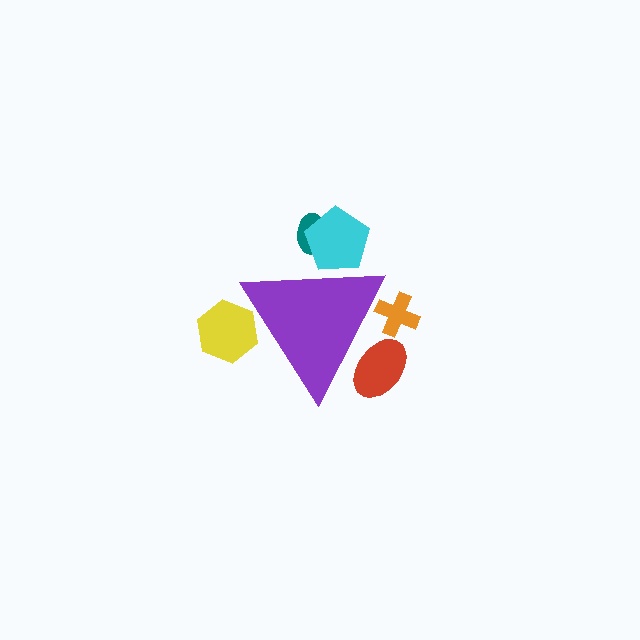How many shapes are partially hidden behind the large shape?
5 shapes are partially hidden.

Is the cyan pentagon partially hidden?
Yes, the cyan pentagon is partially hidden behind the purple triangle.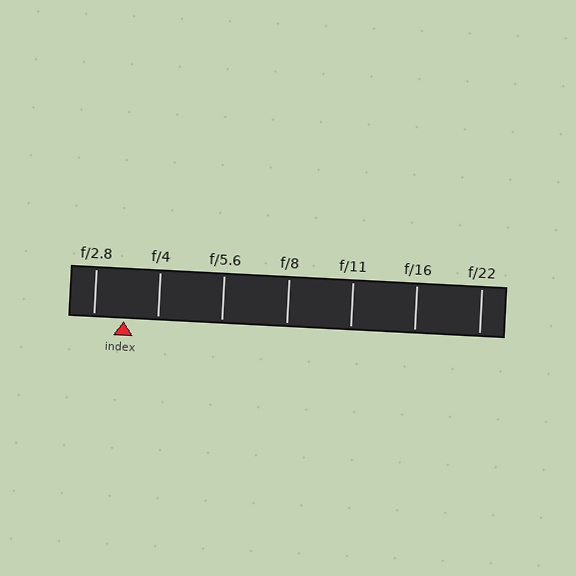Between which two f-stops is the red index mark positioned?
The index mark is between f/2.8 and f/4.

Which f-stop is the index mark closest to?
The index mark is closest to f/2.8.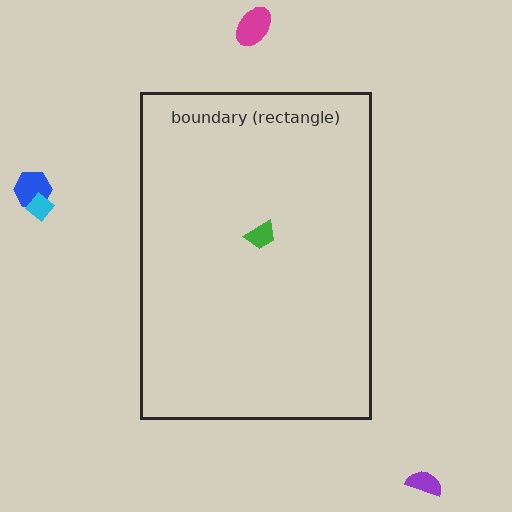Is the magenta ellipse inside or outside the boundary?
Outside.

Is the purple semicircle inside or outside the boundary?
Outside.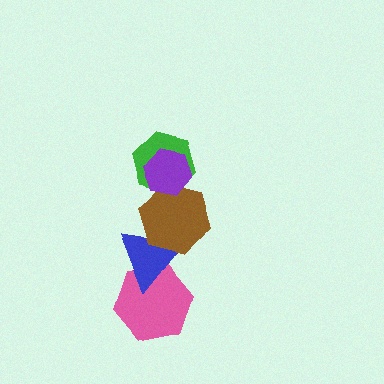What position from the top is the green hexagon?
The green hexagon is 2nd from the top.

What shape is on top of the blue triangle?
The brown hexagon is on top of the blue triangle.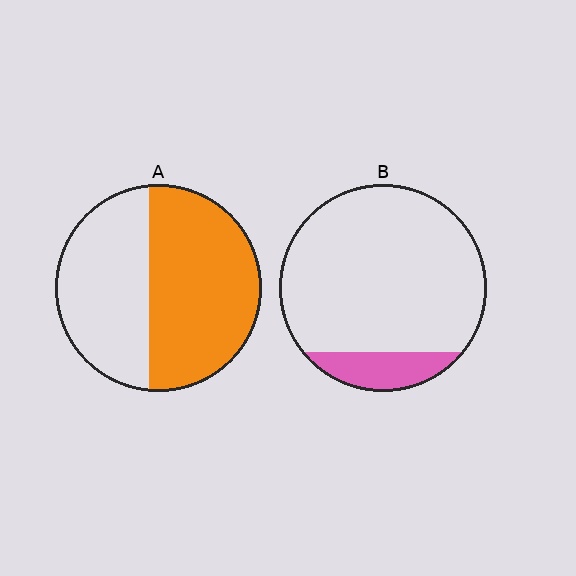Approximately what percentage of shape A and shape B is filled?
A is approximately 55% and B is approximately 15%.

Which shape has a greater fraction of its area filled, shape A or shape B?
Shape A.